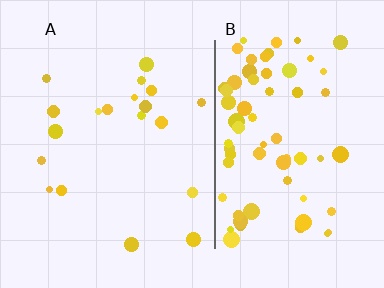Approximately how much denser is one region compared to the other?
Approximately 3.7× — region B over region A.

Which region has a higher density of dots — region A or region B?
B (the right).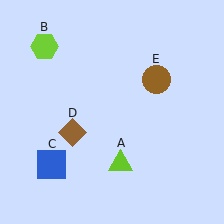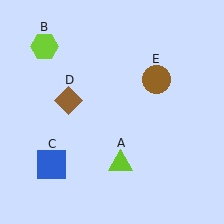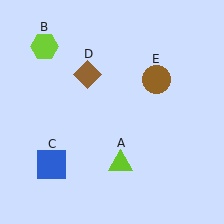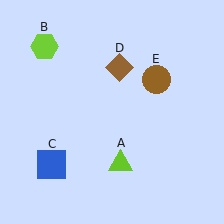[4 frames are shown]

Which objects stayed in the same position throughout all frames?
Lime triangle (object A) and lime hexagon (object B) and blue square (object C) and brown circle (object E) remained stationary.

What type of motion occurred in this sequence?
The brown diamond (object D) rotated clockwise around the center of the scene.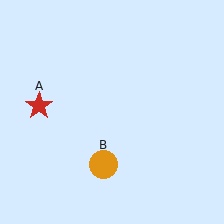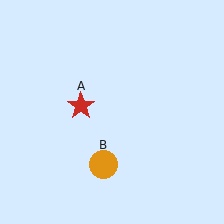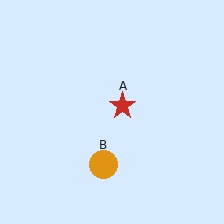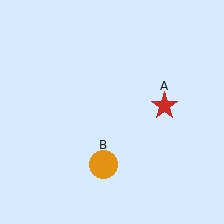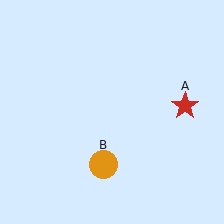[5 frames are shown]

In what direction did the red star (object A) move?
The red star (object A) moved right.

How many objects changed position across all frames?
1 object changed position: red star (object A).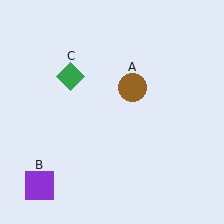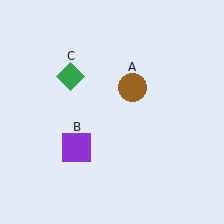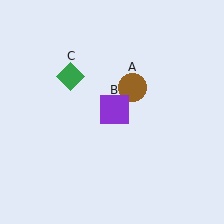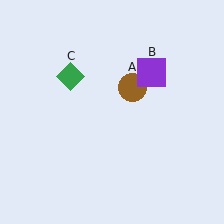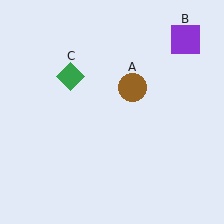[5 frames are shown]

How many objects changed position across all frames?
1 object changed position: purple square (object B).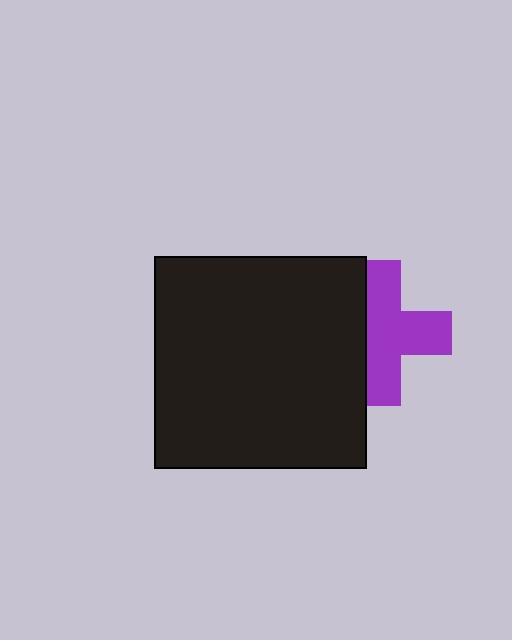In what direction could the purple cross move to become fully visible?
The purple cross could move right. That would shift it out from behind the black square entirely.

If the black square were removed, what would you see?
You would see the complete purple cross.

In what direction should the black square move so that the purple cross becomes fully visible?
The black square should move left. That is the shortest direction to clear the overlap and leave the purple cross fully visible.